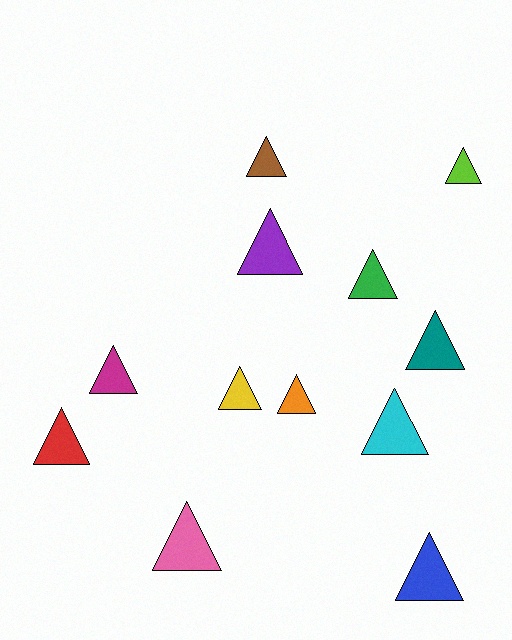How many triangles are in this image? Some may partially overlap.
There are 12 triangles.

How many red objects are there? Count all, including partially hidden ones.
There is 1 red object.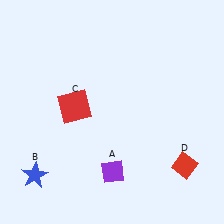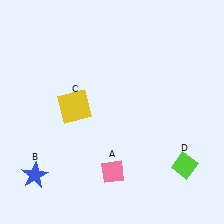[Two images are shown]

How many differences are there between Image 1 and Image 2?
There are 3 differences between the two images.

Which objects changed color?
A changed from purple to pink. C changed from red to yellow. D changed from red to lime.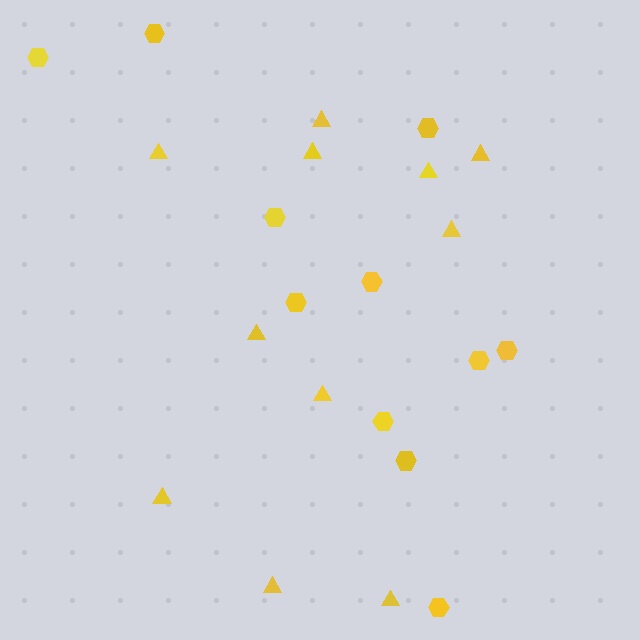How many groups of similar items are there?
There are 2 groups: one group of triangles (11) and one group of hexagons (11).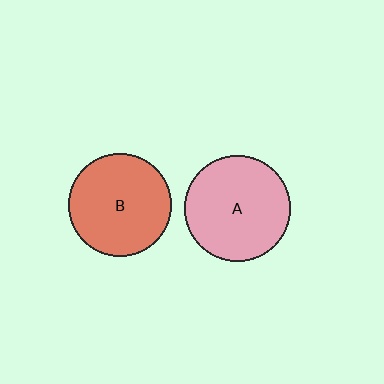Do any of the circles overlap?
No, none of the circles overlap.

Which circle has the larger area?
Circle A (pink).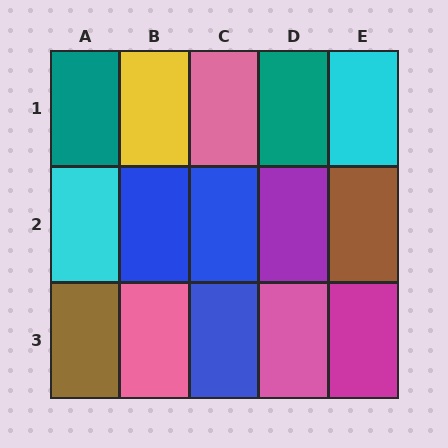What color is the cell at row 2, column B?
Blue.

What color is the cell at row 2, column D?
Purple.